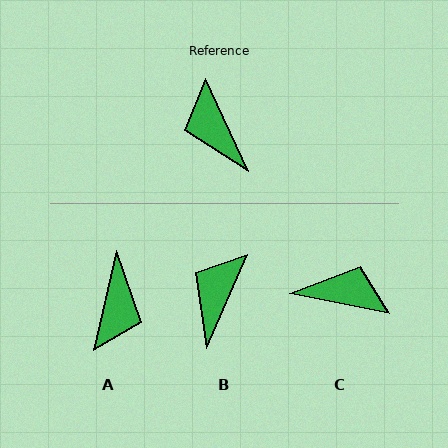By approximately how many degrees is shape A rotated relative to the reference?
Approximately 142 degrees counter-clockwise.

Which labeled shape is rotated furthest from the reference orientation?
A, about 142 degrees away.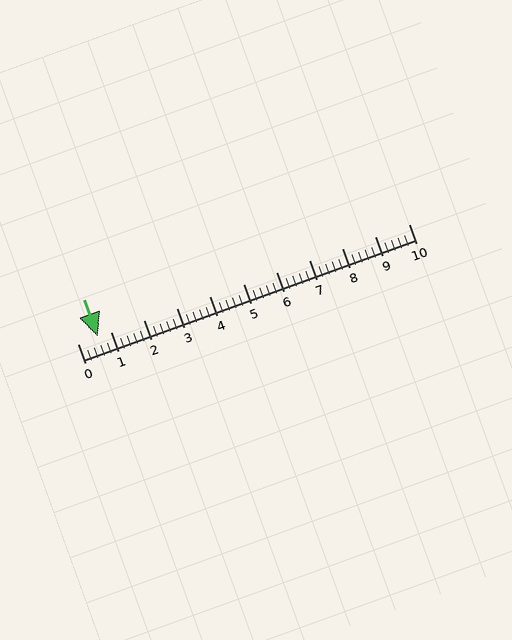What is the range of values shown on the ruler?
The ruler shows values from 0 to 10.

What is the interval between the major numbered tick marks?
The major tick marks are spaced 1 units apart.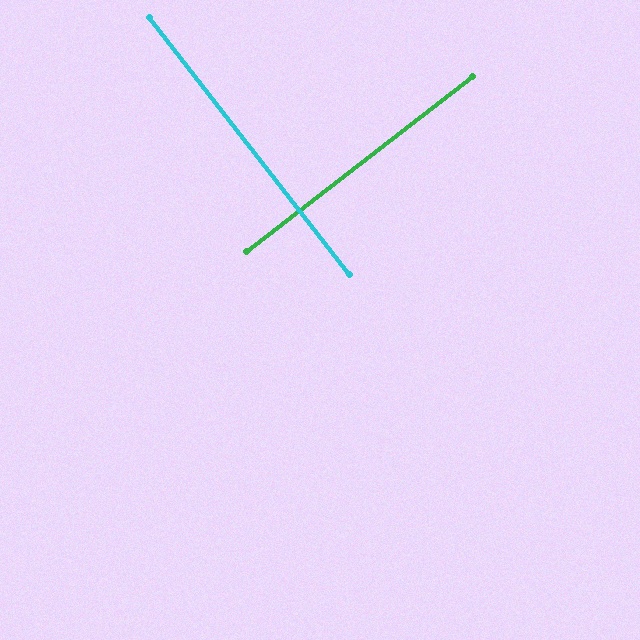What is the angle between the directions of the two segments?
Approximately 90 degrees.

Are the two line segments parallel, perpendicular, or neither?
Perpendicular — they meet at approximately 90°.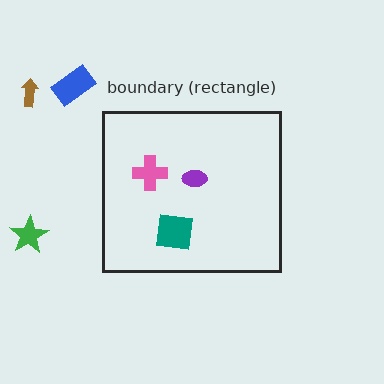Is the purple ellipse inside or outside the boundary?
Inside.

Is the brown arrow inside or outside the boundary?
Outside.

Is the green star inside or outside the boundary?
Outside.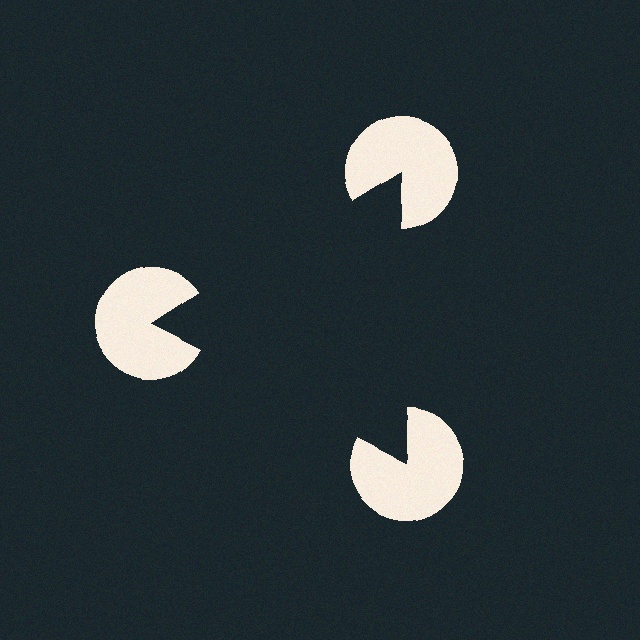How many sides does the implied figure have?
3 sides.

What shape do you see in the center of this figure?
An illusory triangle — its edges are inferred from the aligned wedge cuts in the pac-man discs, not physically drawn.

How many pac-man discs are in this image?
There are 3 — one at each vertex of the illusory triangle.